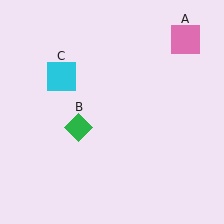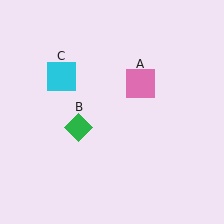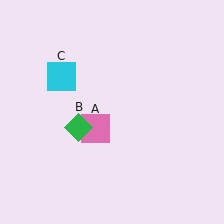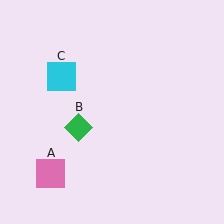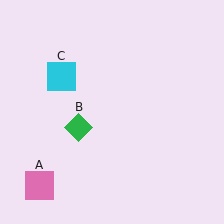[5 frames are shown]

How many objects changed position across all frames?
1 object changed position: pink square (object A).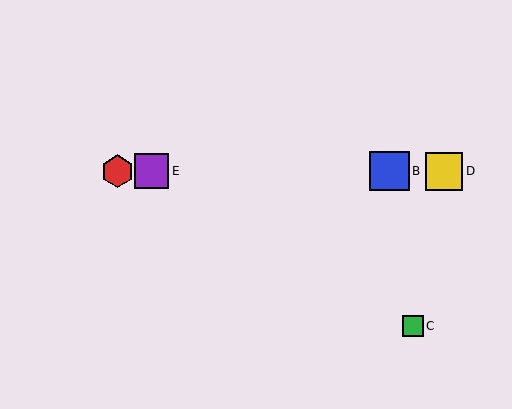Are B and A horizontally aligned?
Yes, both are at y≈171.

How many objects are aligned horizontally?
4 objects (A, B, D, E) are aligned horizontally.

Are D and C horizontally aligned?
No, D is at y≈171 and C is at y≈326.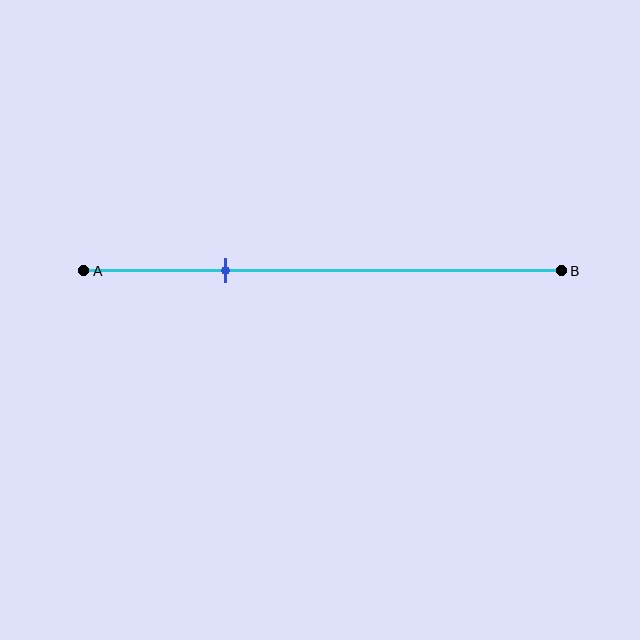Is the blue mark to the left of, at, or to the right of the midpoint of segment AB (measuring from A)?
The blue mark is to the left of the midpoint of segment AB.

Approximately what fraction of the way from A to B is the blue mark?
The blue mark is approximately 30% of the way from A to B.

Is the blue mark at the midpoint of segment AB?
No, the mark is at about 30% from A, not at the 50% midpoint.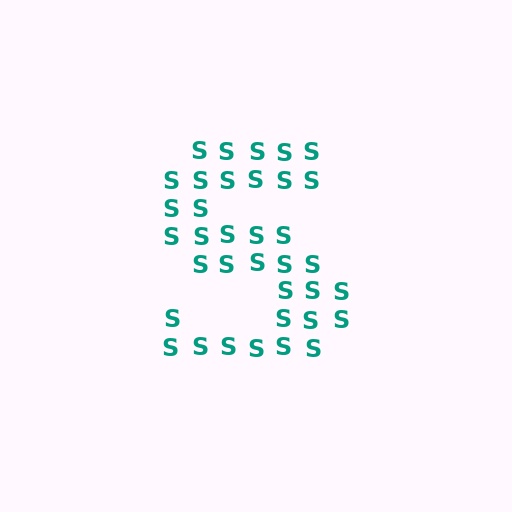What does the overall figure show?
The overall figure shows the letter S.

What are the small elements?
The small elements are letter S's.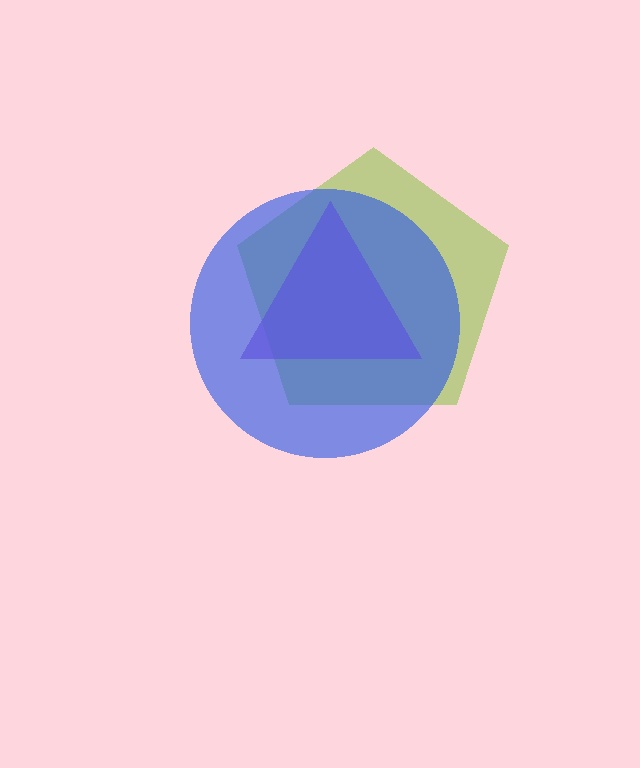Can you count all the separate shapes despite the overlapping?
Yes, there are 3 separate shapes.